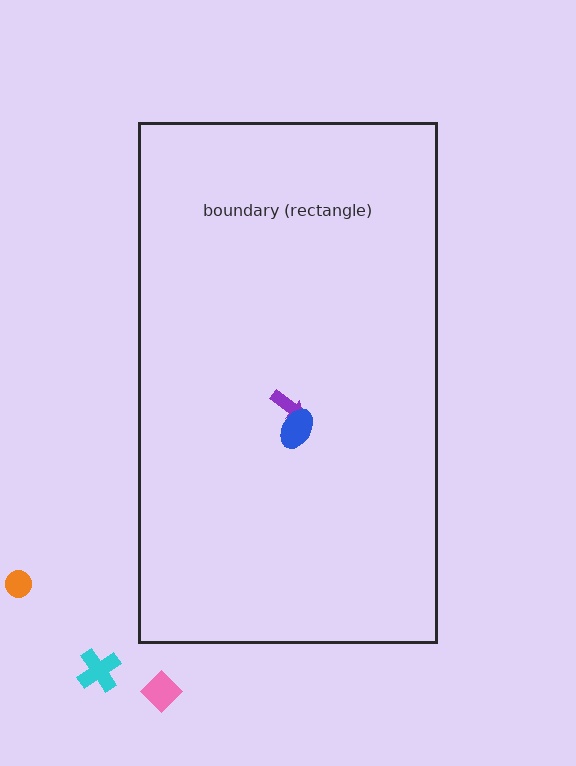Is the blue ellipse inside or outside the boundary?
Inside.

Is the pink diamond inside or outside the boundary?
Outside.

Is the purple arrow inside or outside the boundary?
Inside.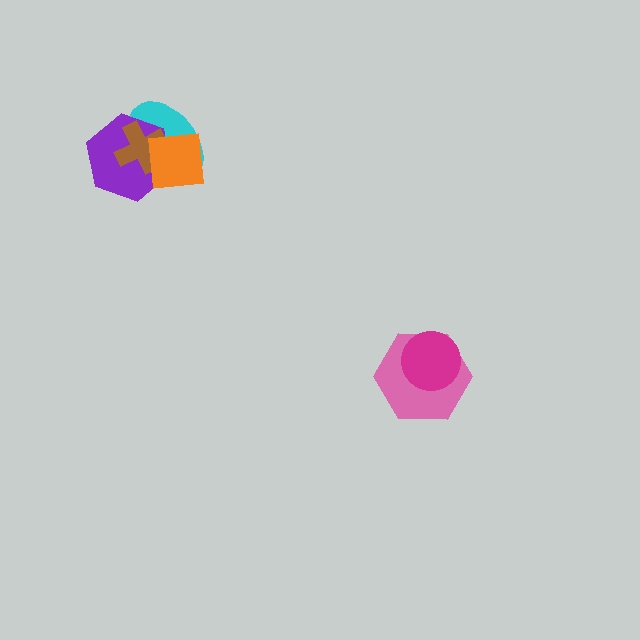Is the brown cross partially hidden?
Yes, it is partially covered by another shape.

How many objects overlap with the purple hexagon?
3 objects overlap with the purple hexagon.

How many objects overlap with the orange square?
3 objects overlap with the orange square.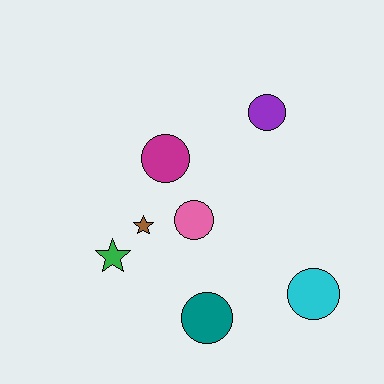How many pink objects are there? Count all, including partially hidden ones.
There is 1 pink object.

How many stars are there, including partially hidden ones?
There are 2 stars.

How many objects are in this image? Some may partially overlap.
There are 7 objects.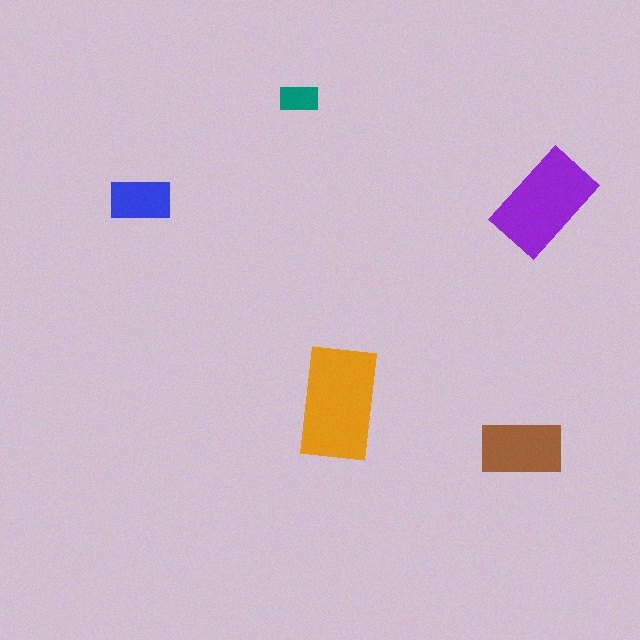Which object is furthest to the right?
The purple rectangle is rightmost.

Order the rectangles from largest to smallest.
the orange one, the purple one, the brown one, the blue one, the teal one.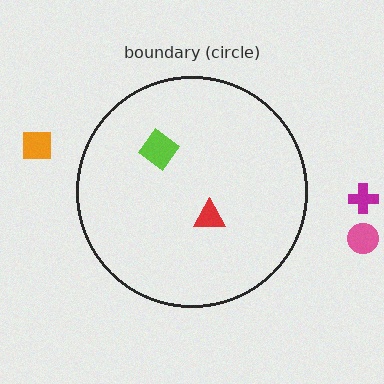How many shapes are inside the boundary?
2 inside, 3 outside.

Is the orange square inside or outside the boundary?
Outside.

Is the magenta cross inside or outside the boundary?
Outside.